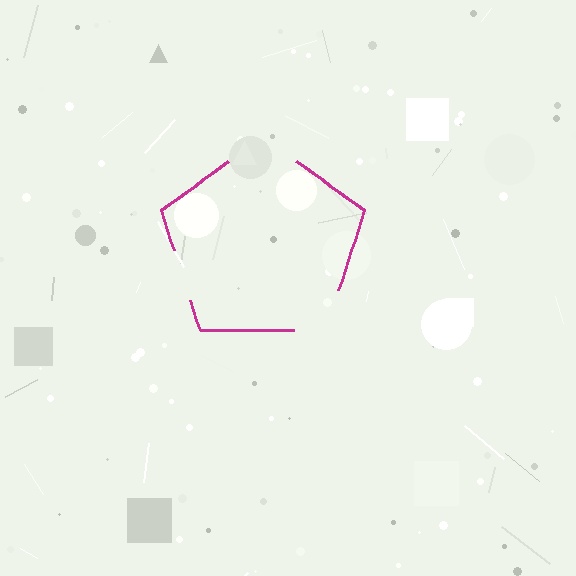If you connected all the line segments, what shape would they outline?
They would outline a pentagon.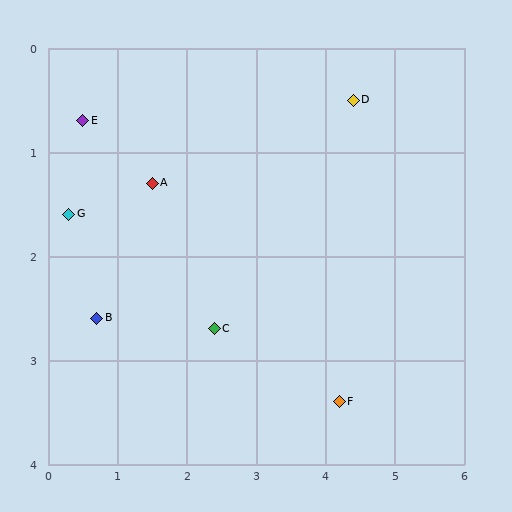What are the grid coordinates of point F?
Point F is at approximately (4.2, 3.4).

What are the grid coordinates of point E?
Point E is at approximately (0.5, 0.7).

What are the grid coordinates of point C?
Point C is at approximately (2.4, 2.7).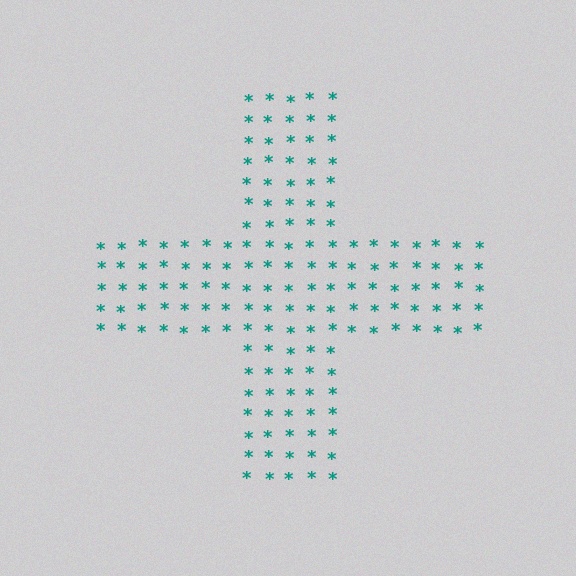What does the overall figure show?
The overall figure shows a cross.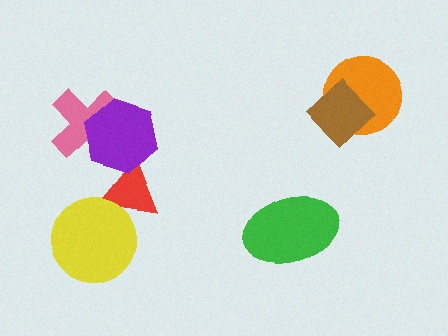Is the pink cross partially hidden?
Yes, it is partially covered by another shape.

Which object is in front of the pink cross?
The purple hexagon is in front of the pink cross.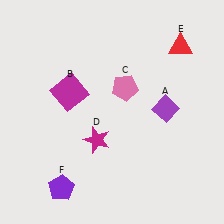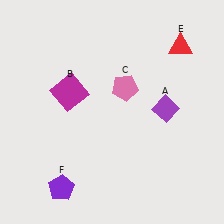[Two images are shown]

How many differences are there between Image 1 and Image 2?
There is 1 difference between the two images.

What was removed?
The magenta star (D) was removed in Image 2.